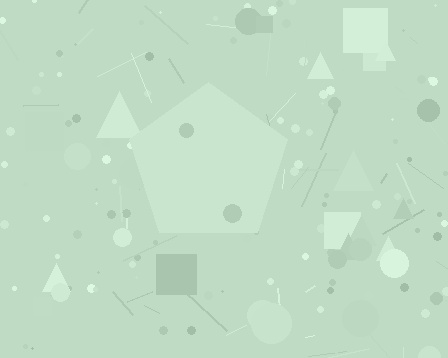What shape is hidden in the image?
A pentagon is hidden in the image.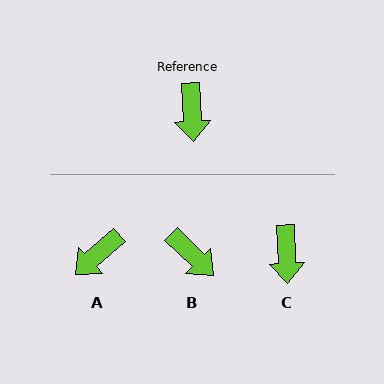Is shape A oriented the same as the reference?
No, it is off by about 50 degrees.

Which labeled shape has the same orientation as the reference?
C.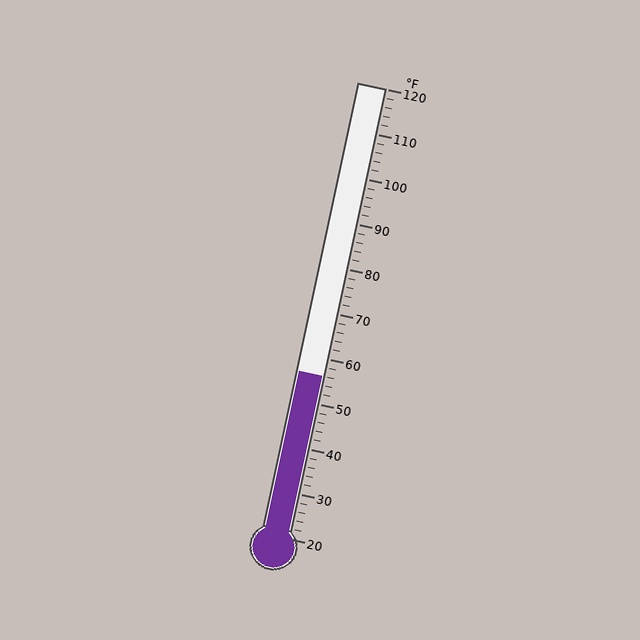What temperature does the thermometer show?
The thermometer shows approximately 56°F.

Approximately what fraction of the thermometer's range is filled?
The thermometer is filled to approximately 35% of its range.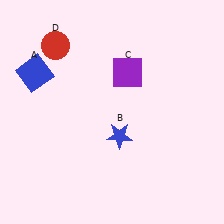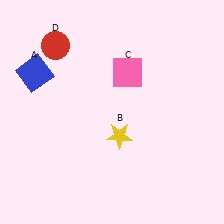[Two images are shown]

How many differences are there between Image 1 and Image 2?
There are 2 differences between the two images.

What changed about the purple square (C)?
In Image 1, C is purple. In Image 2, it changed to pink.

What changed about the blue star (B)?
In Image 1, B is blue. In Image 2, it changed to yellow.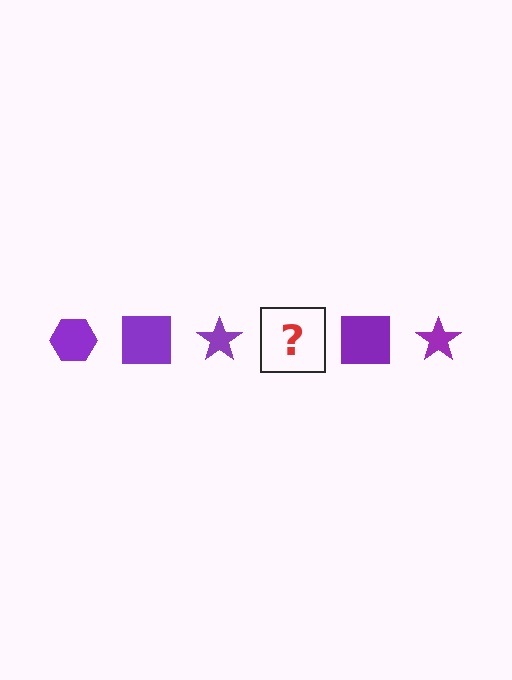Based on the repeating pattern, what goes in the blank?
The blank should be a purple hexagon.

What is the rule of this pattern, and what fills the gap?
The rule is that the pattern cycles through hexagon, square, star shapes in purple. The gap should be filled with a purple hexagon.